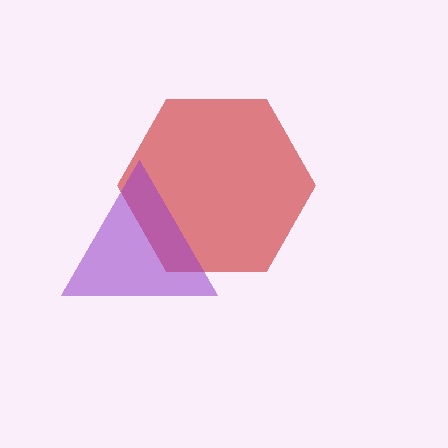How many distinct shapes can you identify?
There are 2 distinct shapes: a red hexagon, a purple triangle.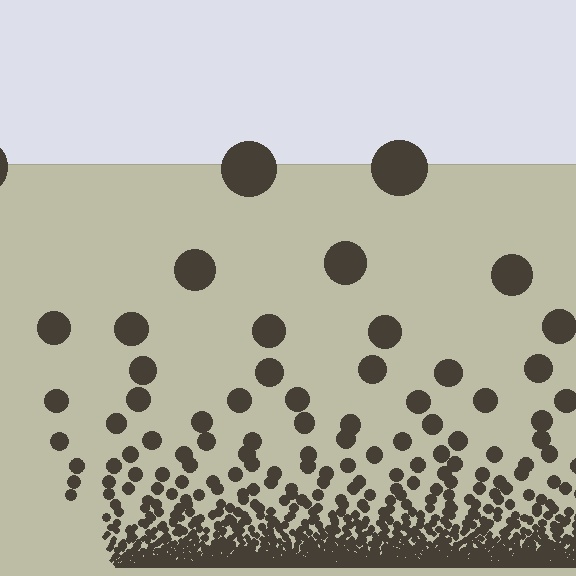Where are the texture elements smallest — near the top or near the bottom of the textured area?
Near the bottom.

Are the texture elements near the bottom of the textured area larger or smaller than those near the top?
Smaller. The gradient is inverted — elements near the bottom are smaller and denser.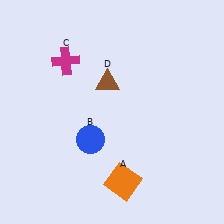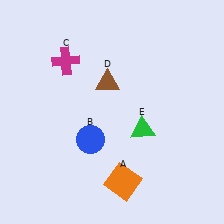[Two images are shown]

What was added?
A green triangle (E) was added in Image 2.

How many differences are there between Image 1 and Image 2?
There is 1 difference between the two images.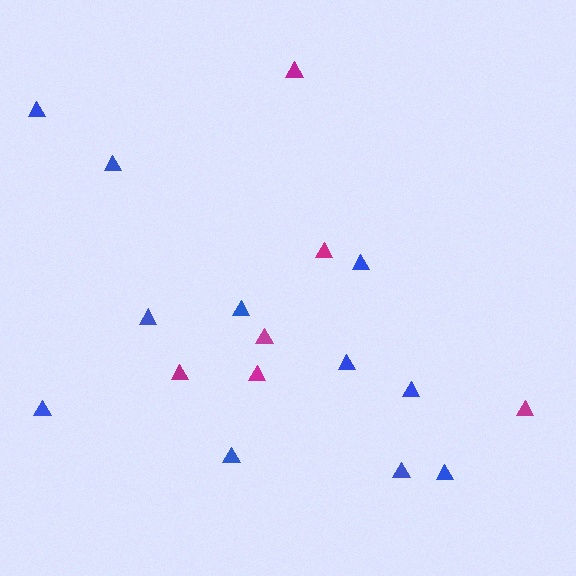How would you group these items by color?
There are 2 groups: one group of blue triangles (11) and one group of magenta triangles (6).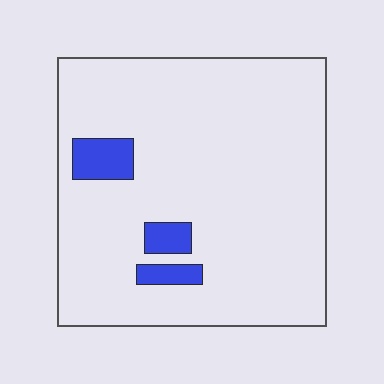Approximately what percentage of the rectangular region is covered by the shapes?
Approximately 10%.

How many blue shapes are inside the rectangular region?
3.